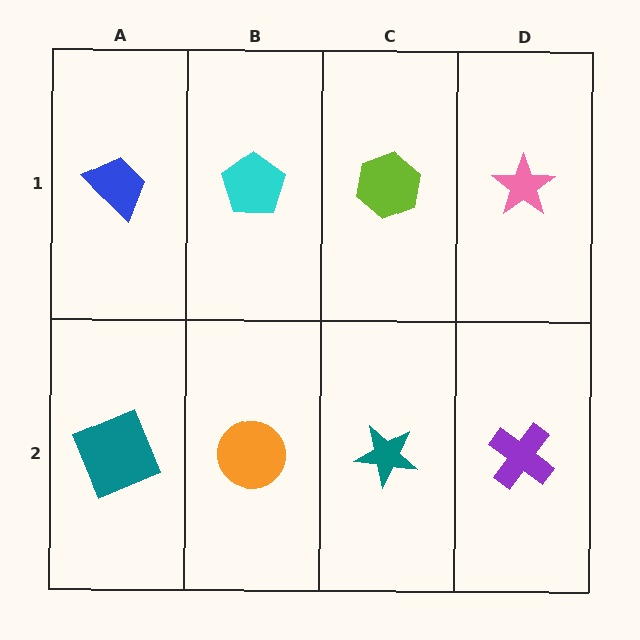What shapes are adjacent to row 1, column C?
A teal star (row 2, column C), a cyan pentagon (row 1, column B), a pink star (row 1, column D).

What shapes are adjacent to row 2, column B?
A cyan pentagon (row 1, column B), a teal square (row 2, column A), a teal star (row 2, column C).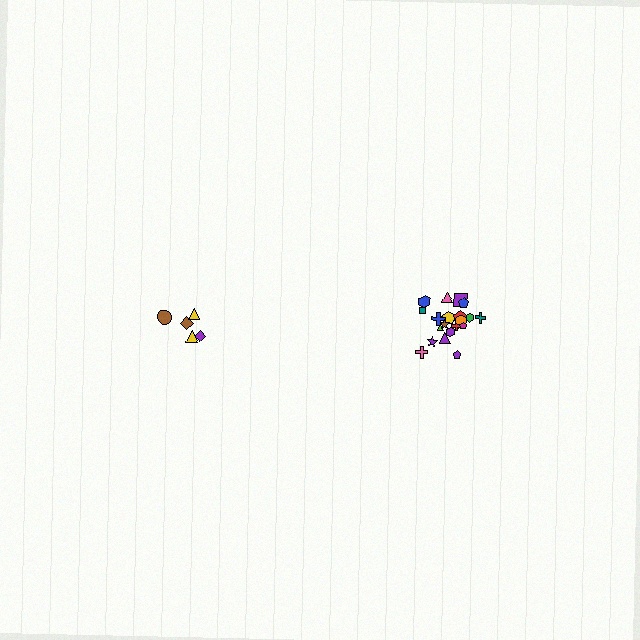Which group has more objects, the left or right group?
The right group.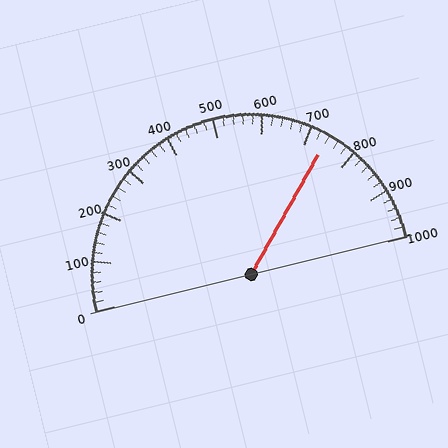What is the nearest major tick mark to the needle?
The nearest major tick mark is 700.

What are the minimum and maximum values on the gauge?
The gauge ranges from 0 to 1000.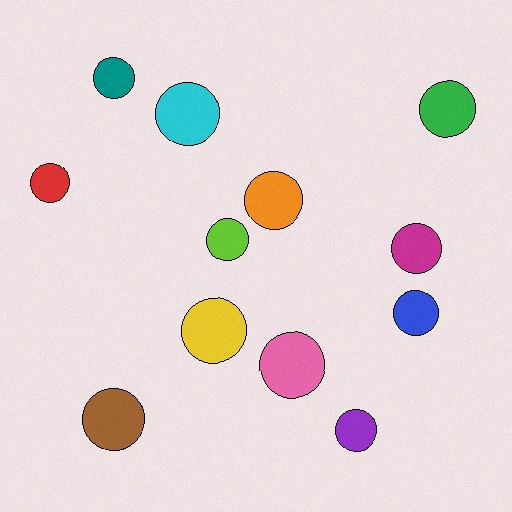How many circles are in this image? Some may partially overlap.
There are 12 circles.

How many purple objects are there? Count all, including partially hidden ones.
There is 1 purple object.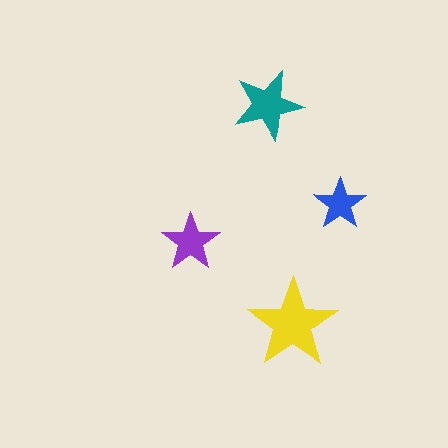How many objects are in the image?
There are 4 objects in the image.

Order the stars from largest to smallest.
the yellow one, the teal one, the purple one, the blue one.